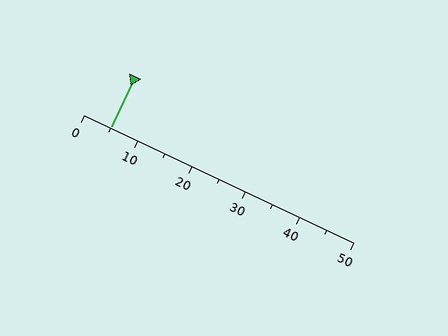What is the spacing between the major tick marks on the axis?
The major ticks are spaced 10 apart.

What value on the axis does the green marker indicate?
The marker indicates approximately 5.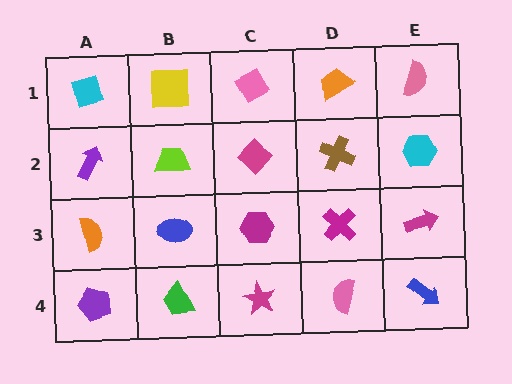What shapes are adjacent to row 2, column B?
A yellow square (row 1, column B), a blue ellipse (row 3, column B), a purple arrow (row 2, column A), a magenta diamond (row 2, column C).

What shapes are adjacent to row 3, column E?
A cyan hexagon (row 2, column E), a blue arrow (row 4, column E), a magenta cross (row 3, column D).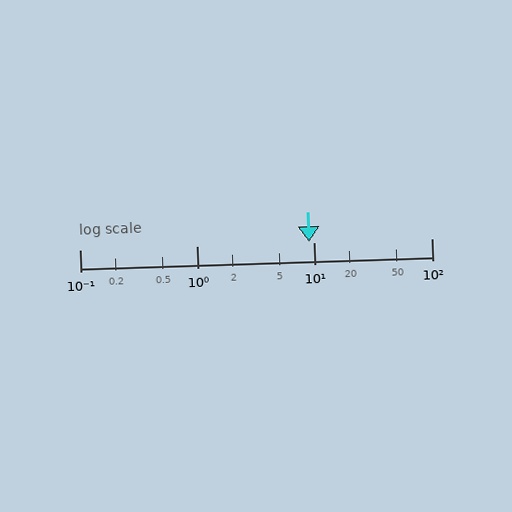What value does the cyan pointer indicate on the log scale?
The pointer indicates approximately 9.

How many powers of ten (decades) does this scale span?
The scale spans 3 decades, from 0.1 to 100.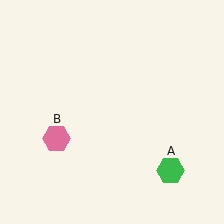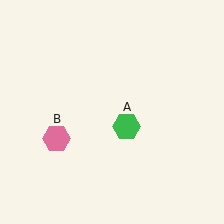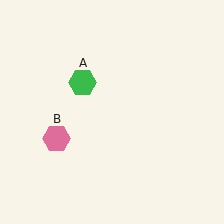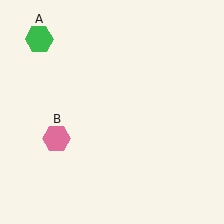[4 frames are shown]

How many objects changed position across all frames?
1 object changed position: green hexagon (object A).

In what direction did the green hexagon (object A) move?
The green hexagon (object A) moved up and to the left.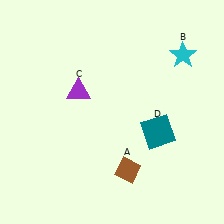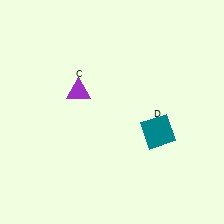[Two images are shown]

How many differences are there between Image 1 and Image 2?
There are 2 differences between the two images.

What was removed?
The brown diamond (A), the cyan star (B) were removed in Image 2.